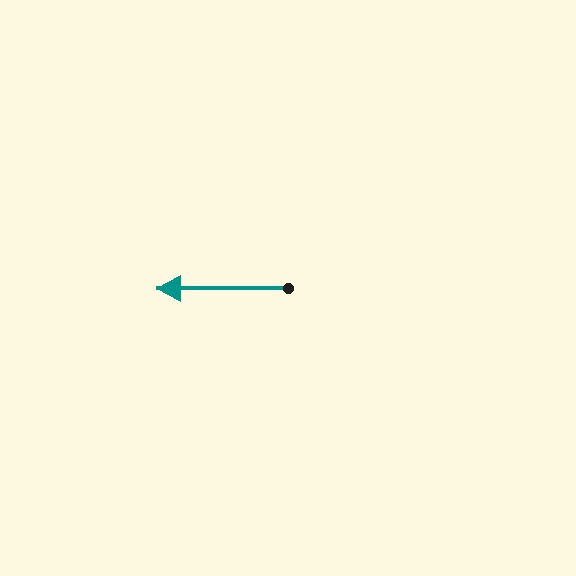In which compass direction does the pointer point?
West.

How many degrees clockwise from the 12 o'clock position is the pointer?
Approximately 270 degrees.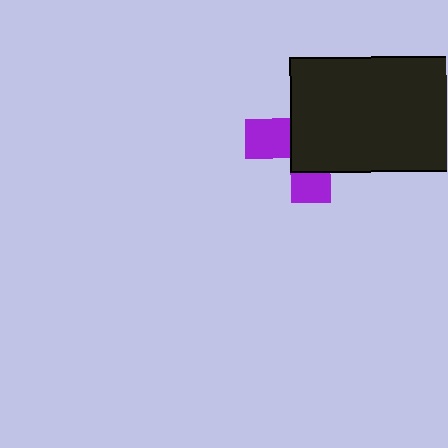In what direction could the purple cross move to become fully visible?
The purple cross could move toward the lower-left. That would shift it out from behind the black rectangle entirely.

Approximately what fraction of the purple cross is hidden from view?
Roughly 65% of the purple cross is hidden behind the black rectangle.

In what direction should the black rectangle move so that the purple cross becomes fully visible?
The black rectangle should move toward the upper-right. That is the shortest direction to clear the overlap and leave the purple cross fully visible.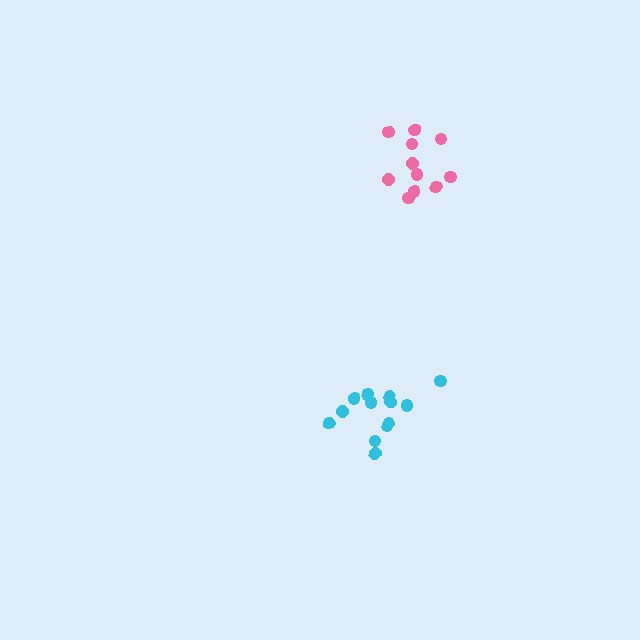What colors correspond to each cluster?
The clusters are colored: cyan, pink.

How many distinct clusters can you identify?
There are 2 distinct clusters.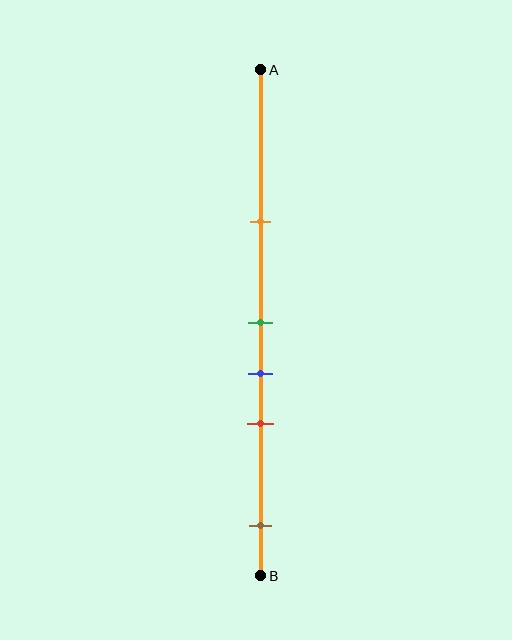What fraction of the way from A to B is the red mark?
The red mark is approximately 70% (0.7) of the way from A to B.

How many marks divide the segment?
There are 5 marks dividing the segment.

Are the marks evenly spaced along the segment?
No, the marks are not evenly spaced.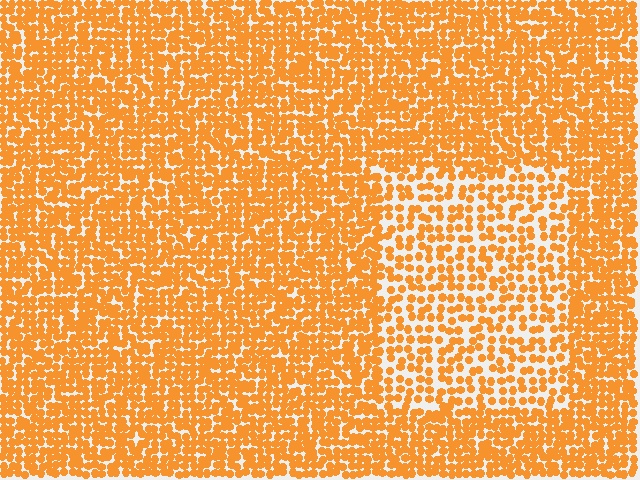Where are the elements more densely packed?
The elements are more densely packed outside the rectangle boundary.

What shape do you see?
I see a rectangle.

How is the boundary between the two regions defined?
The boundary is defined by a change in element density (approximately 1.8x ratio). All elements are the same color, size, and shape.